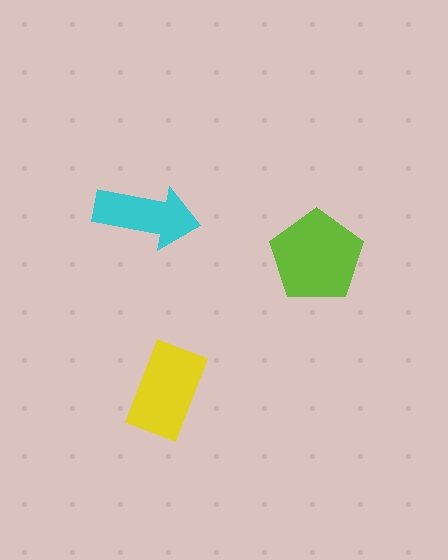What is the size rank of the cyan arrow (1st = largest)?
3rd.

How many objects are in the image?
There are 3 objects in the image.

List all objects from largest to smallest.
The lime pentagon, the yellow rectangle, the cyan arrow.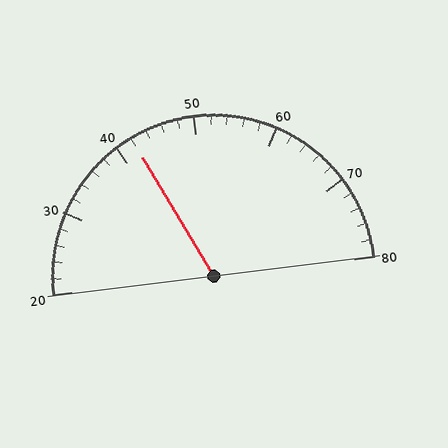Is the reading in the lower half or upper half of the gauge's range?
The reading is in the lower half of the range (20 to 80).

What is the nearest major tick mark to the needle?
The nearest major tick mark is 40.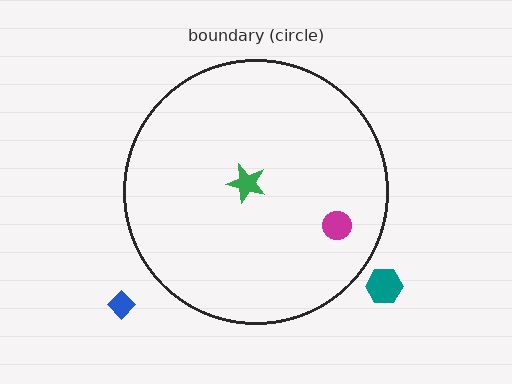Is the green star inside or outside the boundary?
Inside.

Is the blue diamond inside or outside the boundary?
Outside.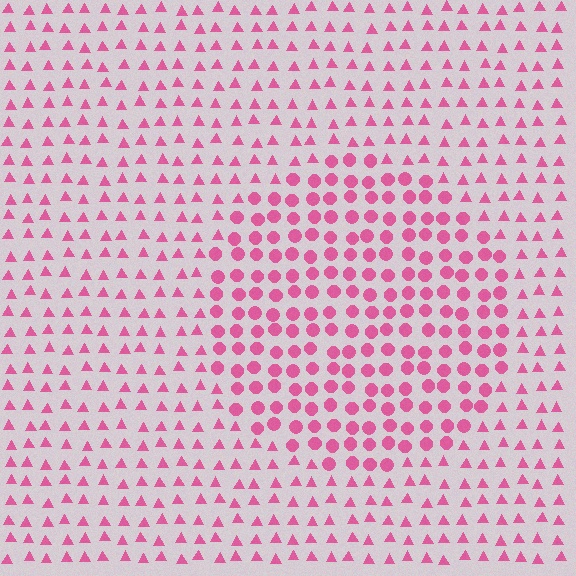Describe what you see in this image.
The image is filled with small pink elements arranged in a uniform grid. A circle-shaped region contains circles, while the surrounding area contains triangles. The boundary is defined purely by the change in element shape.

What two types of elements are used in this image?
The image uses circles inside the circle region and triangles outside it.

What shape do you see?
I see a circle.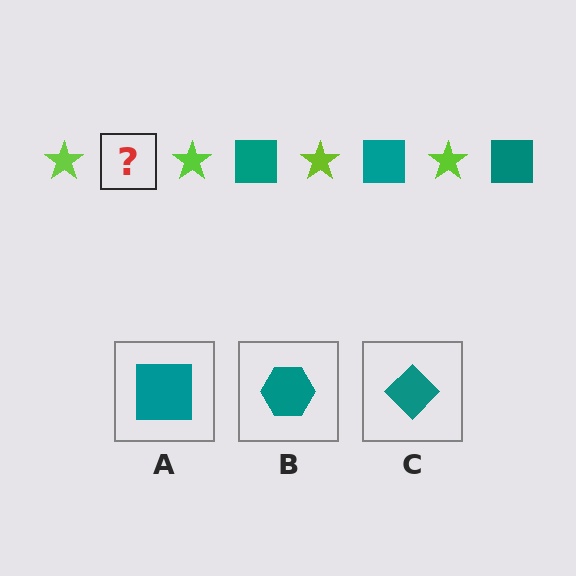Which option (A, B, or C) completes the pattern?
A.